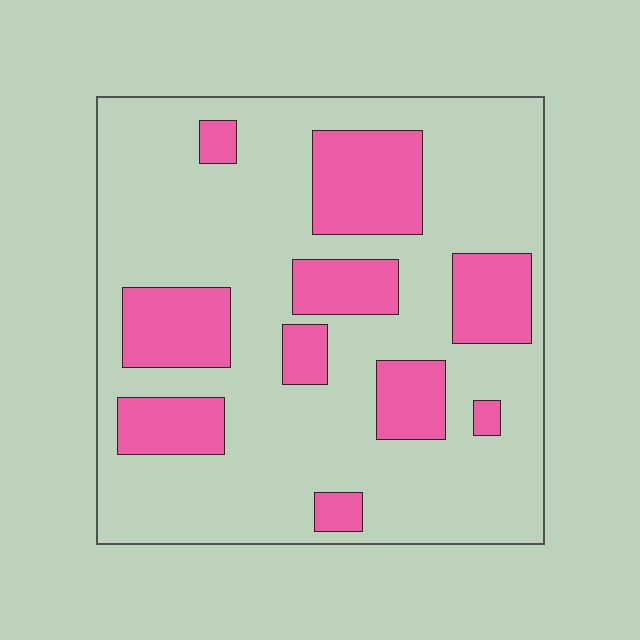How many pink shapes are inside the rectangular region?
10.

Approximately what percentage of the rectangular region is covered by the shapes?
Approximately 25%.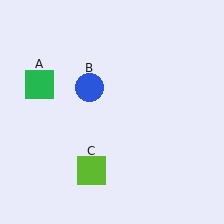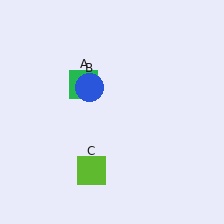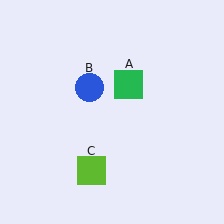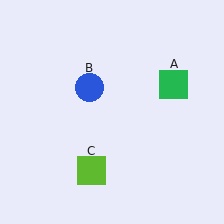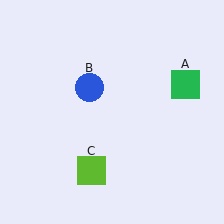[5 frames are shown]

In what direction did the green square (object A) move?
The green square (object A) moved right.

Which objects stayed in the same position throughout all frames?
Blue circle (object B) and lime square (object C) remained stationary.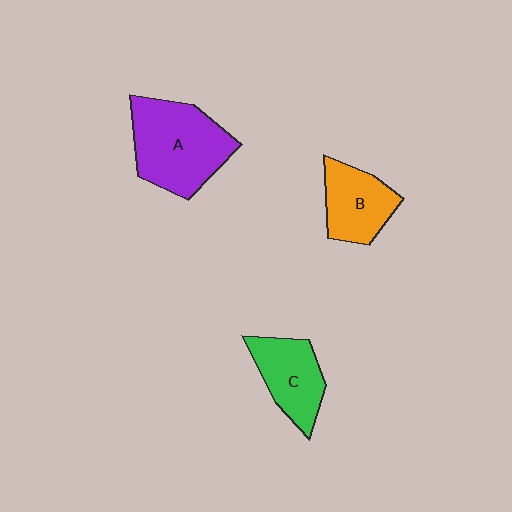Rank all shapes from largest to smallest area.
From largest to smallest: A (purple), C (green), B (orange).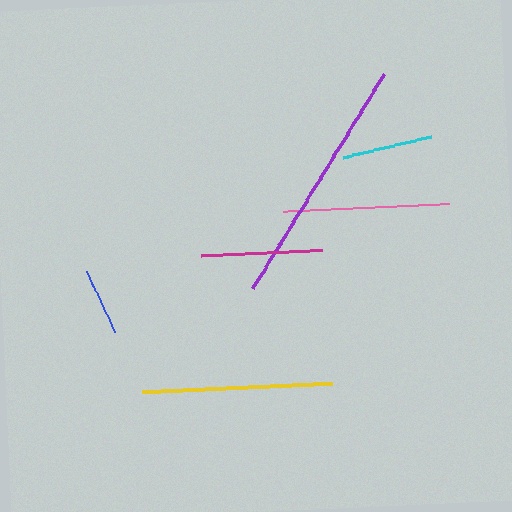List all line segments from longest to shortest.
From longest to shortest: purple, yellow, pink, magenta, cyan, blue.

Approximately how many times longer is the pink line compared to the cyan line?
The pink line is approximately 1.8 times the length of the cyan line.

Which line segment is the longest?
The purple line is the longest at approximately 251 pixels.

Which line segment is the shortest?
The blue line is the shortest at approximately 67 pixels.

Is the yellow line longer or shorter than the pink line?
The yellow line is longer than the pink line.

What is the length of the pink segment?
The pink segment is approximately 166 pixels long.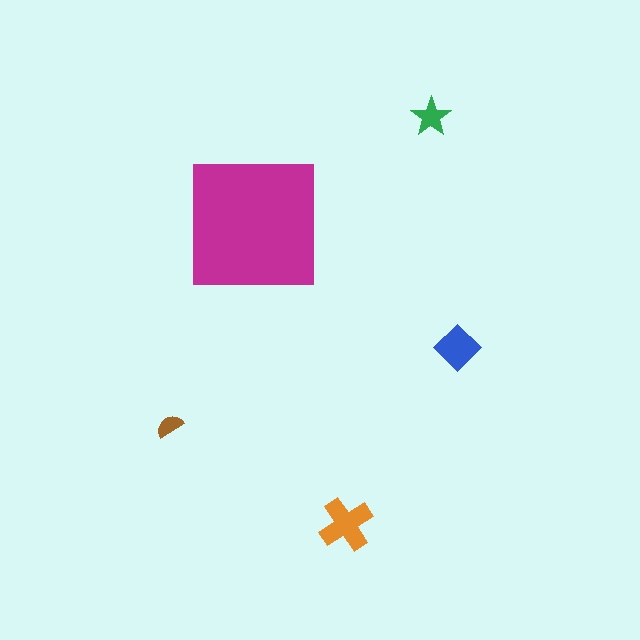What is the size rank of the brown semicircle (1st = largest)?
5th.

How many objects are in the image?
There are 5 objects in the image.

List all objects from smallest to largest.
The brown semicircle, the green star, the blue diamond, the orange cross, the magenta square.